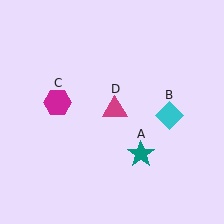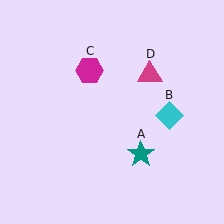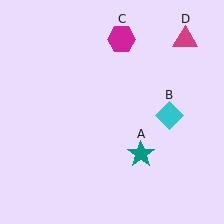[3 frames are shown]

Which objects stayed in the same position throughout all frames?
Teal star (object A) and cyan diamond (object B) remained stationary.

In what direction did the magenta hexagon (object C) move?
The magenta hexagon (object C) moved up and to the right.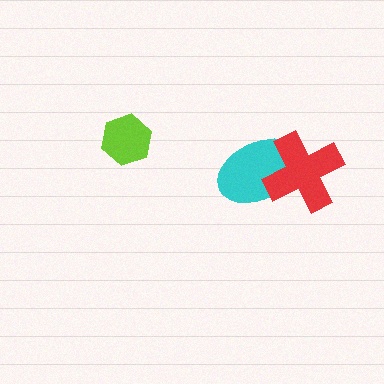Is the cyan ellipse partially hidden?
Yes, it is partially covered by another shape.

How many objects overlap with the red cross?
1 object overlaps with the red cross.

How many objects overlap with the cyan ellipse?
1 object overlaps with the cyan ellipse.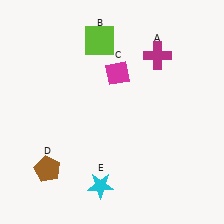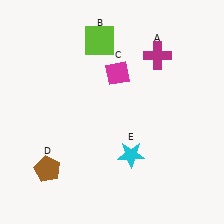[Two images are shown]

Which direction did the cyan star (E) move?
The cyan star (E) moved up.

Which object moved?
The cyan star (E) moved up.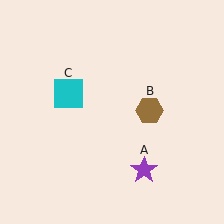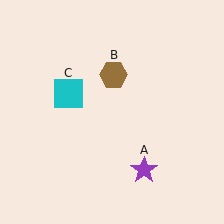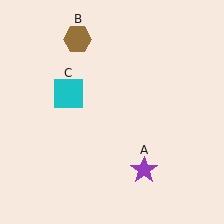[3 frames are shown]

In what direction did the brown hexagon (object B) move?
The brown hexagon (object B) moved up and to the left.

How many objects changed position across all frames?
1 object changed position: brown hexagon (object B).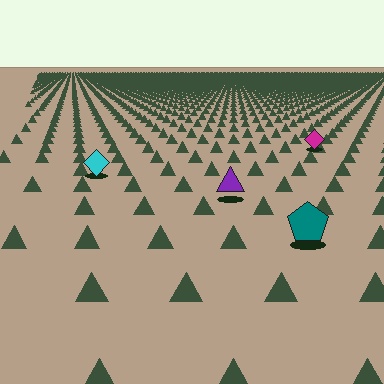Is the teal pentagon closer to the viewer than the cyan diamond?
Yes. The teal pentagon is closer — you can tell from the texture gradient: the ground texture is coarser near it.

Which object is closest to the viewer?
The teal pentagon is closest. The texture marks near it are larger and more spread out.